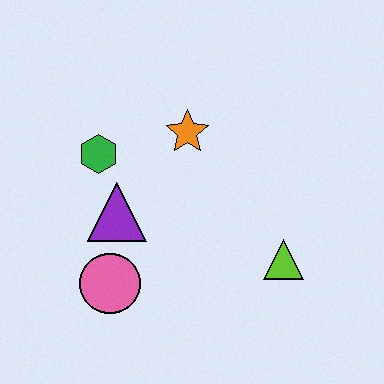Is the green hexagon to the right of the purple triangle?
No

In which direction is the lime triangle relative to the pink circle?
The lime triangle is to the right of the pink circle.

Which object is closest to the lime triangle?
The orange star is closest to the lime triangle.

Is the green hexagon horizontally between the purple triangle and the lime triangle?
No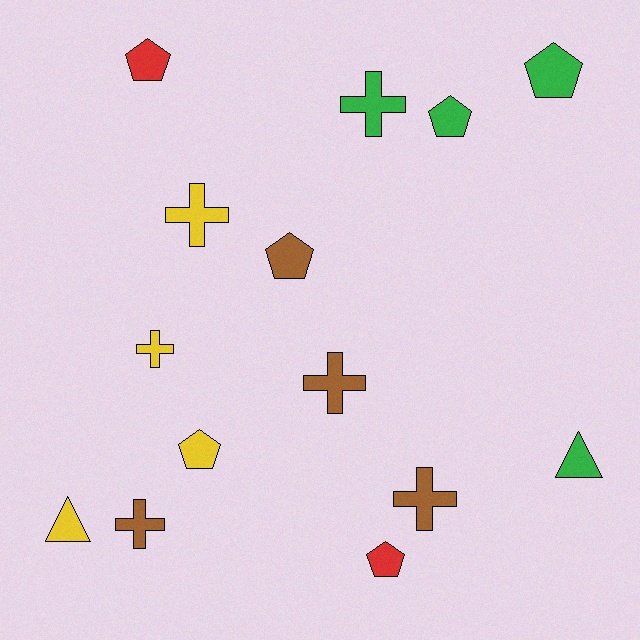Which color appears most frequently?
Brown, with 4 objects.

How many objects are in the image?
There are 14 objects.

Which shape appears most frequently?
Cross, with 6 objects.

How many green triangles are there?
There is 1 green triangle.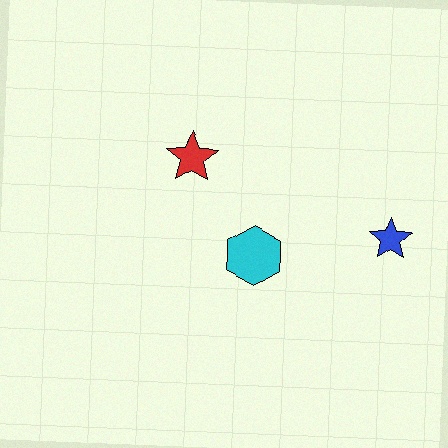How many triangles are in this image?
There are no triangles.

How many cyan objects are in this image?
There is 1 cyan object.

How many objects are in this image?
There are 3 objects.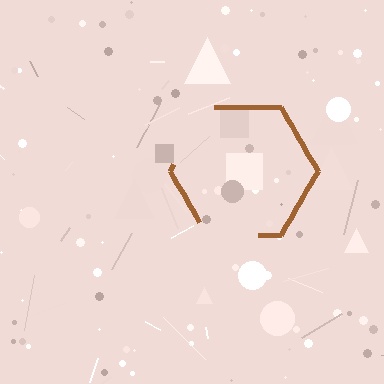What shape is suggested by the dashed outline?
The dashed outline suggests a hexagon.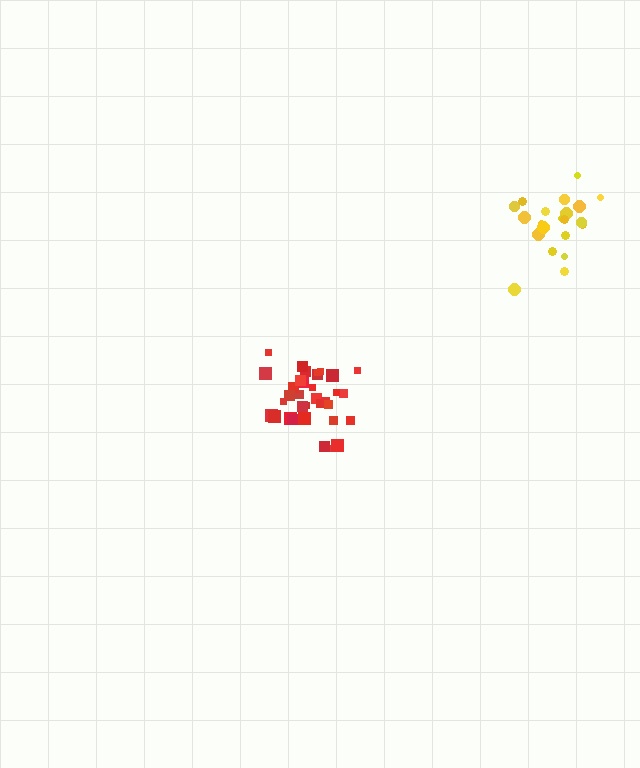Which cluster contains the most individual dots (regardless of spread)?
Red (34).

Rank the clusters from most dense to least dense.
red, yellow.